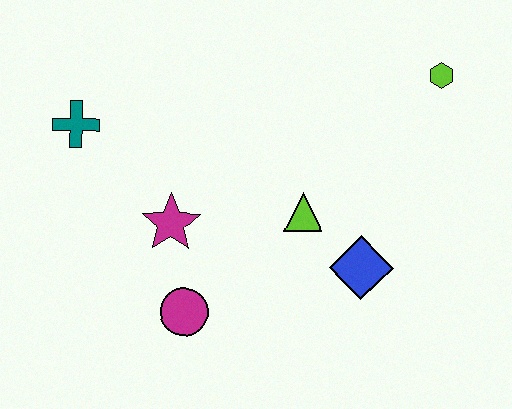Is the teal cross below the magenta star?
No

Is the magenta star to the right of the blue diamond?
No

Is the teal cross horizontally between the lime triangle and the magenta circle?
No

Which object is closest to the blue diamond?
The lime triangle is closest to the blue diamond.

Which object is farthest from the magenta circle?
The lime hexagon is farthest from the magenta circle.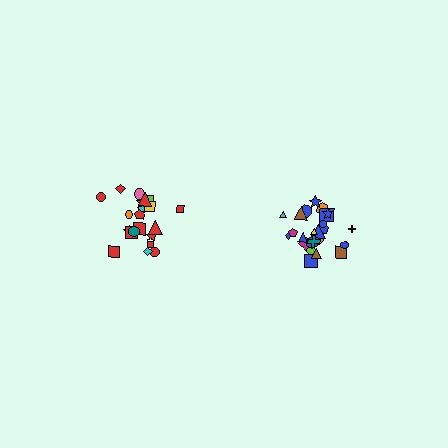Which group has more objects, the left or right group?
The right group.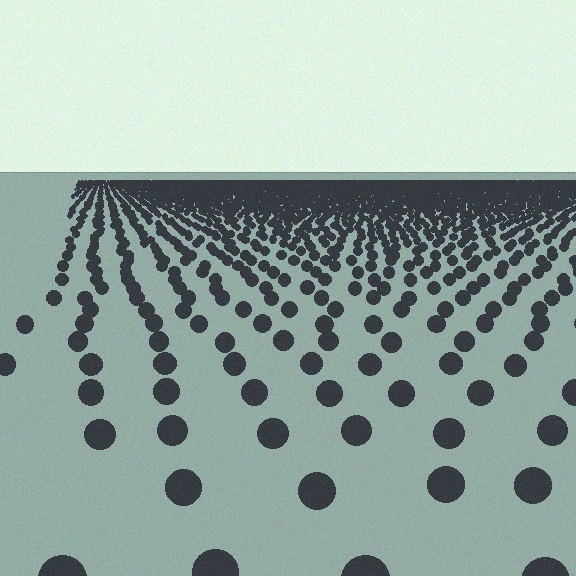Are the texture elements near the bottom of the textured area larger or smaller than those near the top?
Larger. Near the bottom, elements are closer to the viewer and appear at a bigger on-screen size.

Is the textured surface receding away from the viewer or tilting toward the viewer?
The surface is receding away from the viewer. Texture elements get smaller and denser toward the top.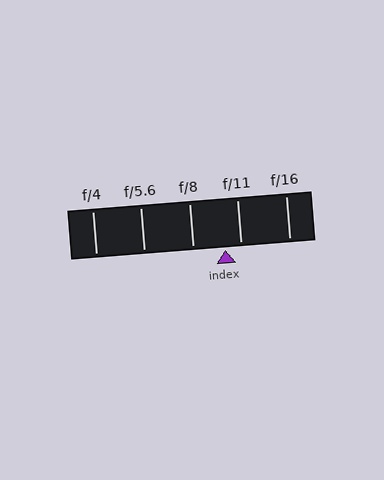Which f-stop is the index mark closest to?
The index mark is closest to f/11.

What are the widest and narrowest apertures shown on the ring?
The widest aperture shown is f/4 and the narrowest is f/16.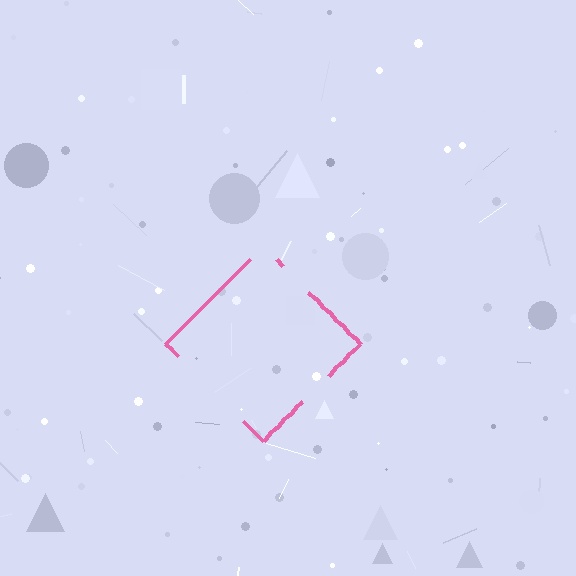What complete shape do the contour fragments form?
The contour fragments form a diamond.